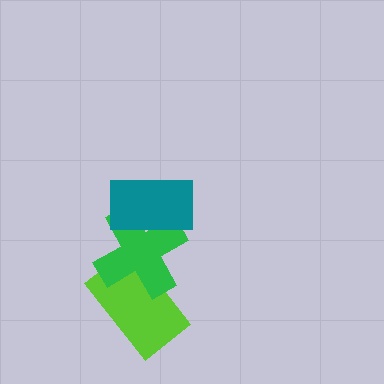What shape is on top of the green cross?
The teal rectangle is on top of the green cross.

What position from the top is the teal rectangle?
The teal rectangle is 1st from the top.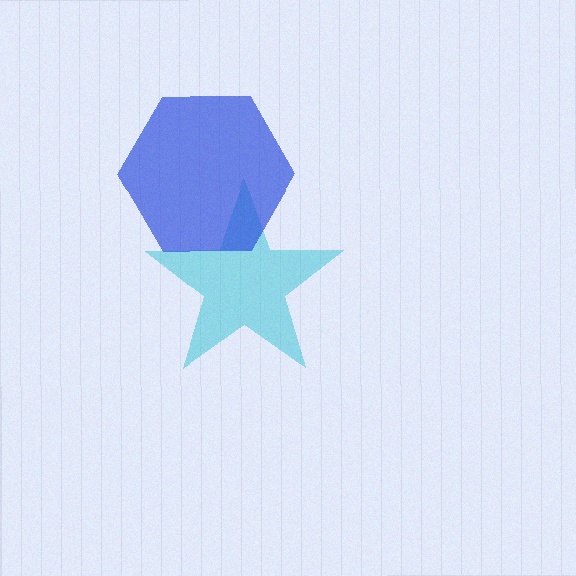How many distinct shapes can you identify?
There are 2 distinct shapes: a cyan star, a blue hexagon.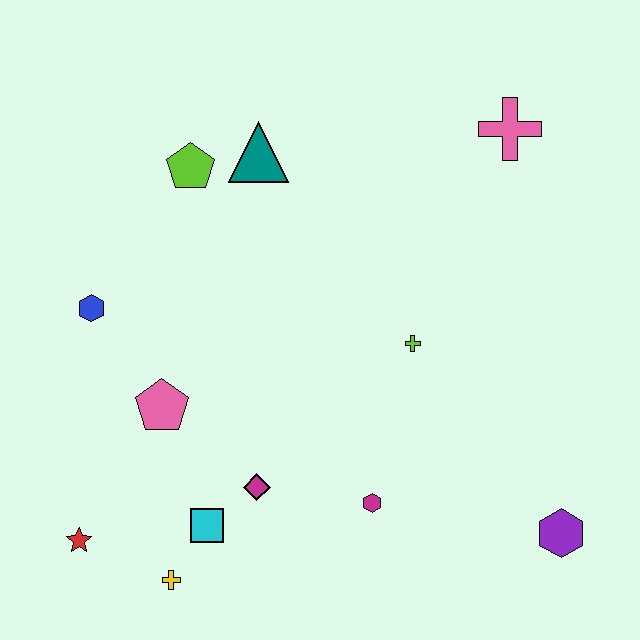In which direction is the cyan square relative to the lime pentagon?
The cyan square is below the lime pentagon.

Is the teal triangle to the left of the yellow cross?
No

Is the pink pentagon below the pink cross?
Yes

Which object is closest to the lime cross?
The magenta hexagon is closest to the lime cross.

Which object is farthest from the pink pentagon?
The pink cross is farthest from the pink pentagon.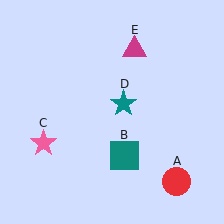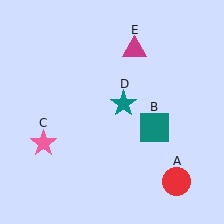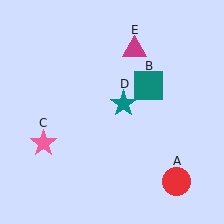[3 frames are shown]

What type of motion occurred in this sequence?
The teal square (object B) rotated counterclockwise around the center of the scene.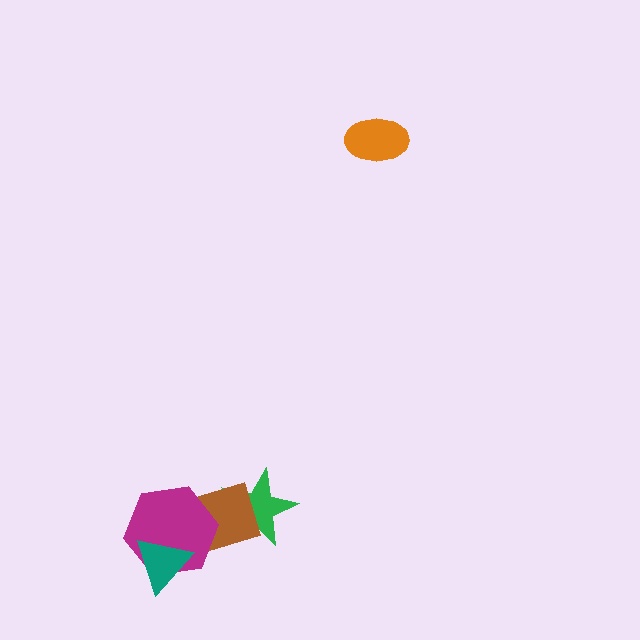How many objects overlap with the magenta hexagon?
2 objects overlap with the magenta hexagon.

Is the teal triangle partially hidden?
No, no other shape covers it.